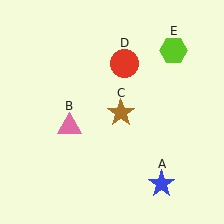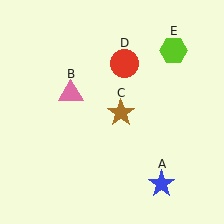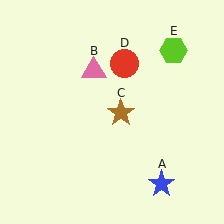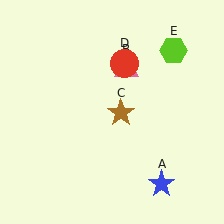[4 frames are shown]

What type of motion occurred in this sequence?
The pink triangle (object B) rotated clockwise around the center of the scene.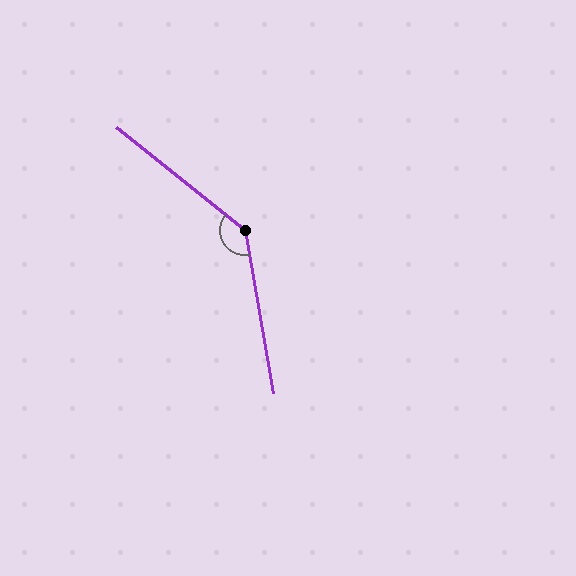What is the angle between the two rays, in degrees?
Approximately 139 degrees.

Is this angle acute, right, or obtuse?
It is obtuse.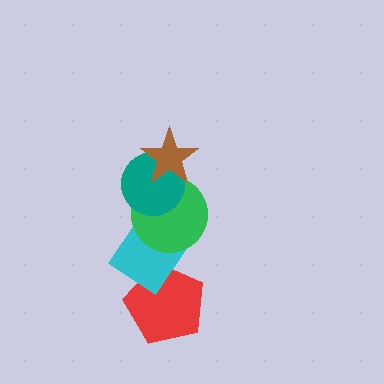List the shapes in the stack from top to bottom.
From top to bottom: the brown star, the teal circle, the green circle, the cyan diamond, the red pentagon.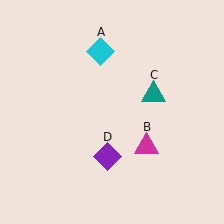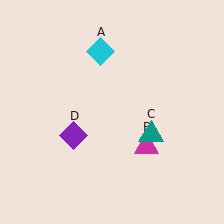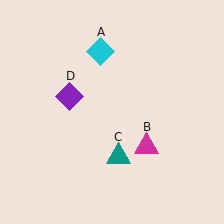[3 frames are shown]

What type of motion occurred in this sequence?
The teal triangle (object C), purple diamond (object D) rotated clockwise around the center of the scene.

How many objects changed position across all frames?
2 objects changed position: teal triangle (object C), purple diamond (object D).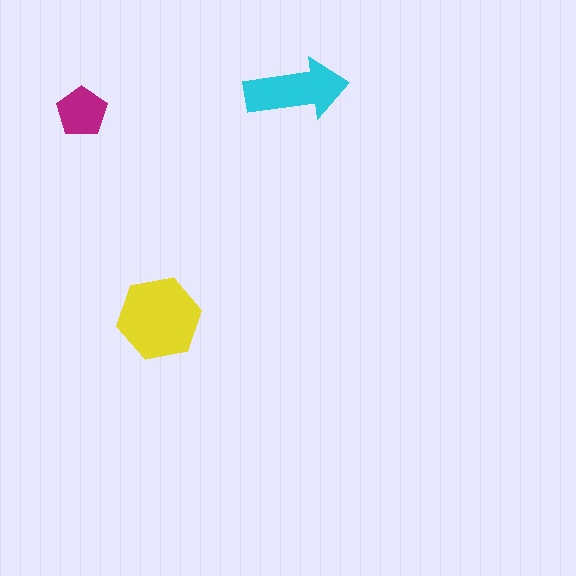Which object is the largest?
The yellow hexagon.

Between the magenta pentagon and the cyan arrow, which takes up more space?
The cyan arrow.